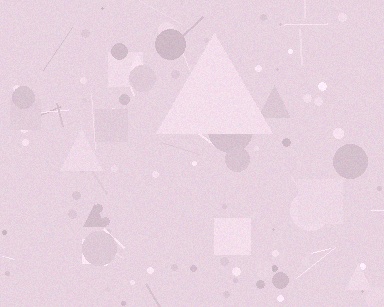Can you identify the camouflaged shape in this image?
The camouflaged shape is a triangle.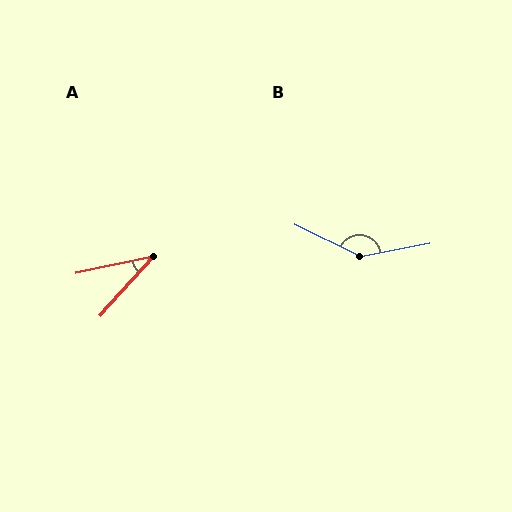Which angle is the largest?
B, at approximately 143 degrees.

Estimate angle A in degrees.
Approximately 36 degrees.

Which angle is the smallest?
A, at approximately 36 degrees.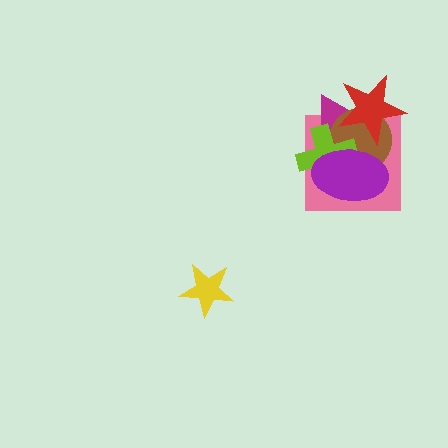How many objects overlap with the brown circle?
5 objects overlap with the brown circle.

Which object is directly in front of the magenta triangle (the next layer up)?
The brown circle is directly in front of the magenta triangle.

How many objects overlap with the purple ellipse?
4 objects overlap with the purple ellipse.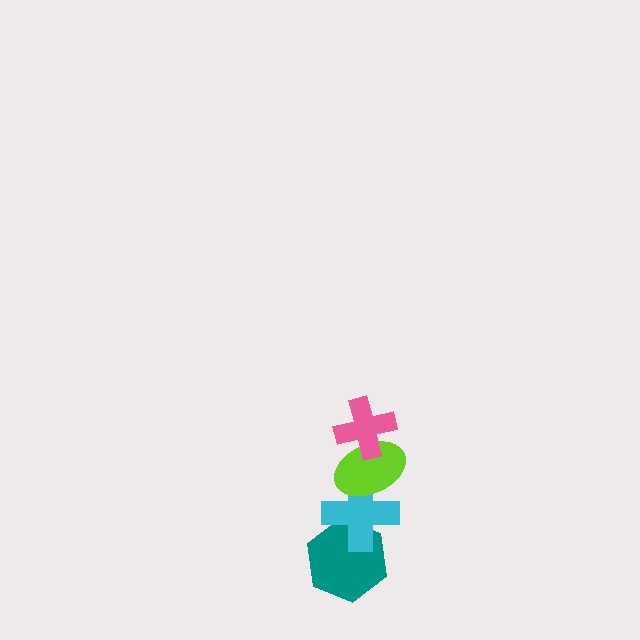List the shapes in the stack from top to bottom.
From top to bottom: the pink cross, the lime ellipse, the cyan cross, the teal hexagon.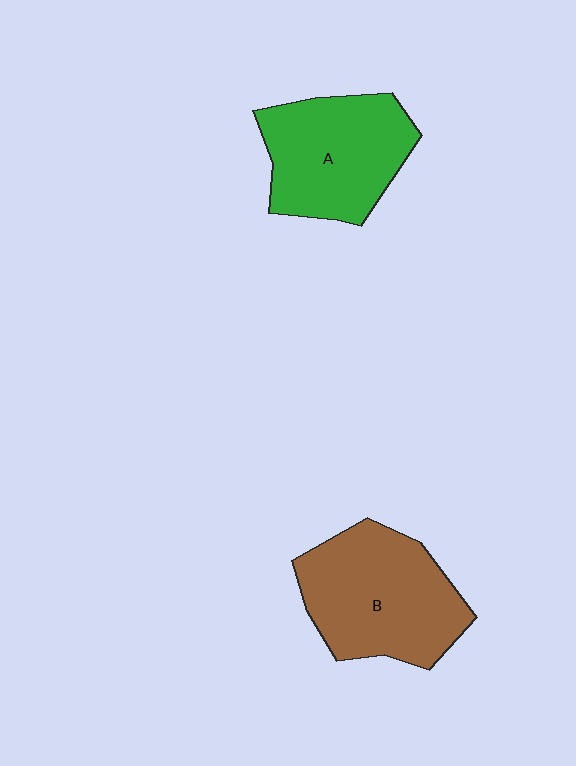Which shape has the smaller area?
Shape A (green).